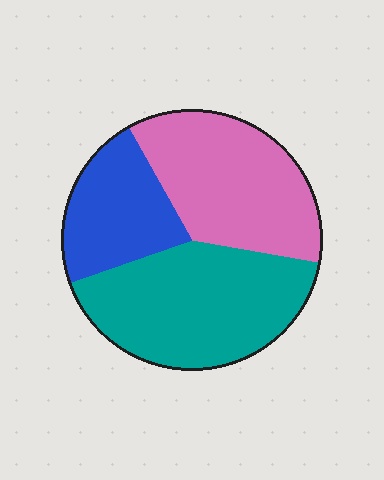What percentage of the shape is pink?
Pink takes up about three eighths (3/8) of the shape.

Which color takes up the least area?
Blue, at roughly 20%.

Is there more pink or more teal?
Teal.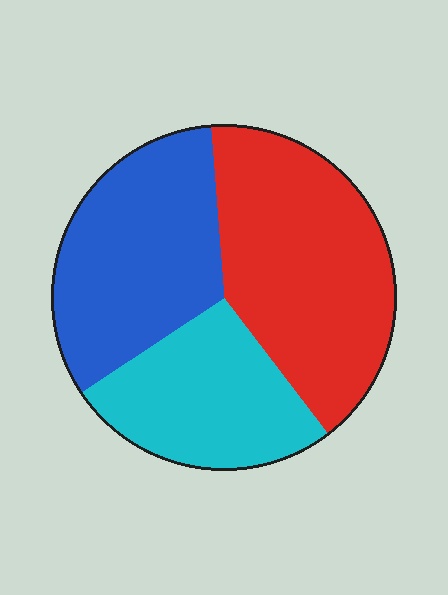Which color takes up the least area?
Cyan, at roughly 25%.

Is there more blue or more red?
Red.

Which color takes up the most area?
Red, at roughly 40%.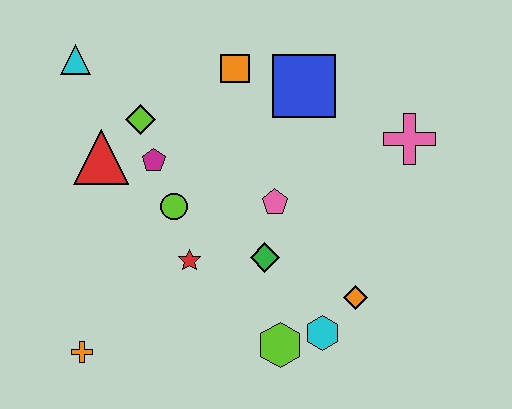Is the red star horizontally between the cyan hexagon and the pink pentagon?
No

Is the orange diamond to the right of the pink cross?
No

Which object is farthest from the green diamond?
The cyan triangle is farthest from the green diamond.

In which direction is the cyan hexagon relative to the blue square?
The cyan hexagon is below the blue square.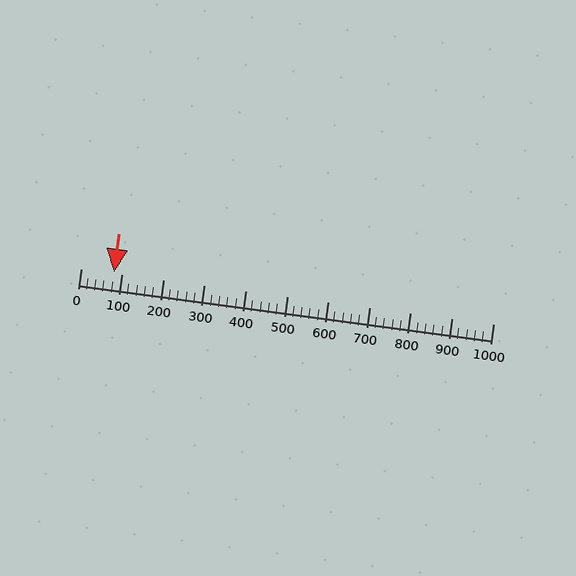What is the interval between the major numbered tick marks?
The major tick marks are spaced 100 units apart.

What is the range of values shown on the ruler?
The ruler shows values from 0 to 1000.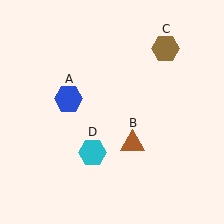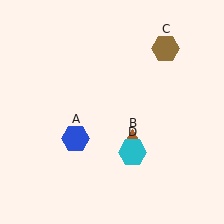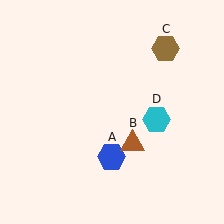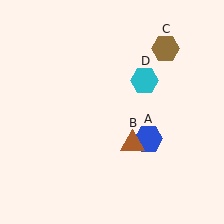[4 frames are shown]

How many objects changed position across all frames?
2 objects changed position: blue hexagon (object A), cyan hexagon (object D).